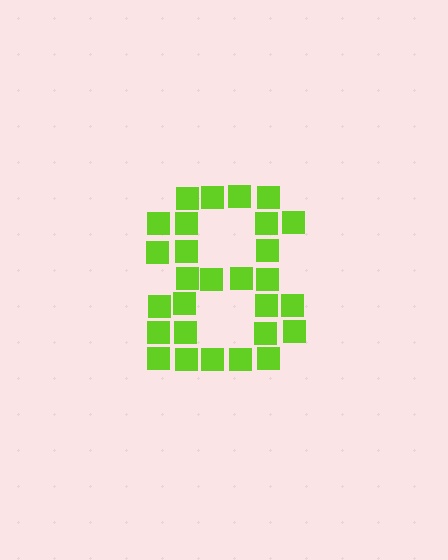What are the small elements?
The small elements are squares.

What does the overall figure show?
The overall figure shows the digit 8.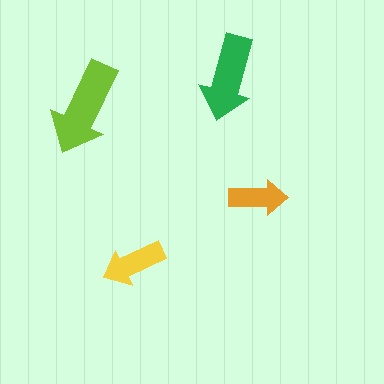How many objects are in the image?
There are 4 objects in the image.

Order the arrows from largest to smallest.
the lime one, the green one, the yellow one, the orange one.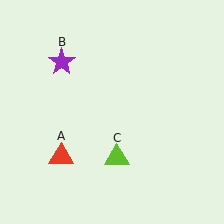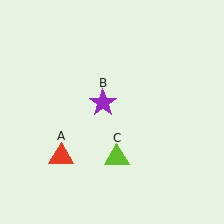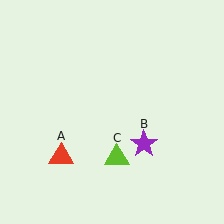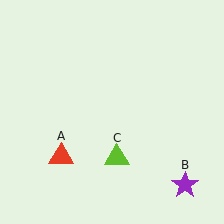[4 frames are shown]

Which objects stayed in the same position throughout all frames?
Red triangle (object A) and lime triangle (object C) remained stationary.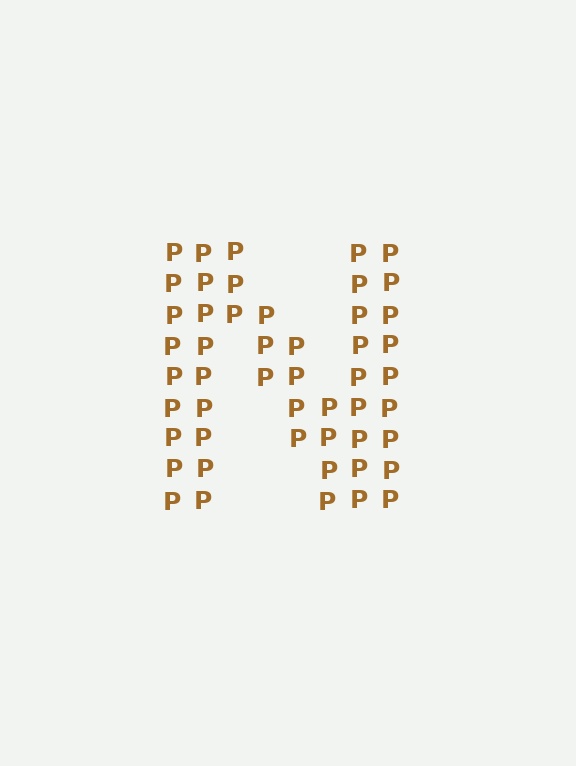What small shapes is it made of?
It is made of small letter P's.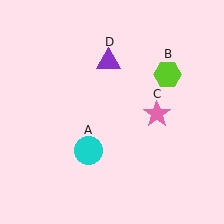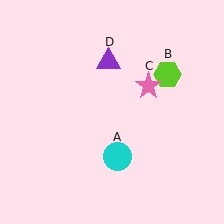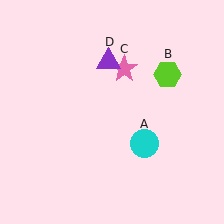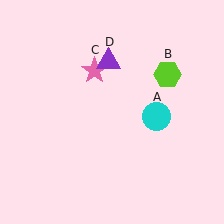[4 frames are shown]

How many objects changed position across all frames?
2 objects changed position: cyan circle (object A), pink star (object C).